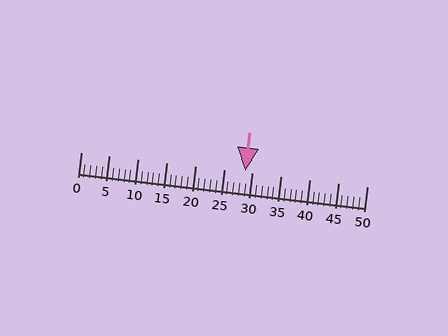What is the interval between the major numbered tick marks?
The major tick marks are spaced 5 units apart.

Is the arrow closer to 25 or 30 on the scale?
The arrow is closer to 30.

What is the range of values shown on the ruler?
The ruler shows values from 0 to 50.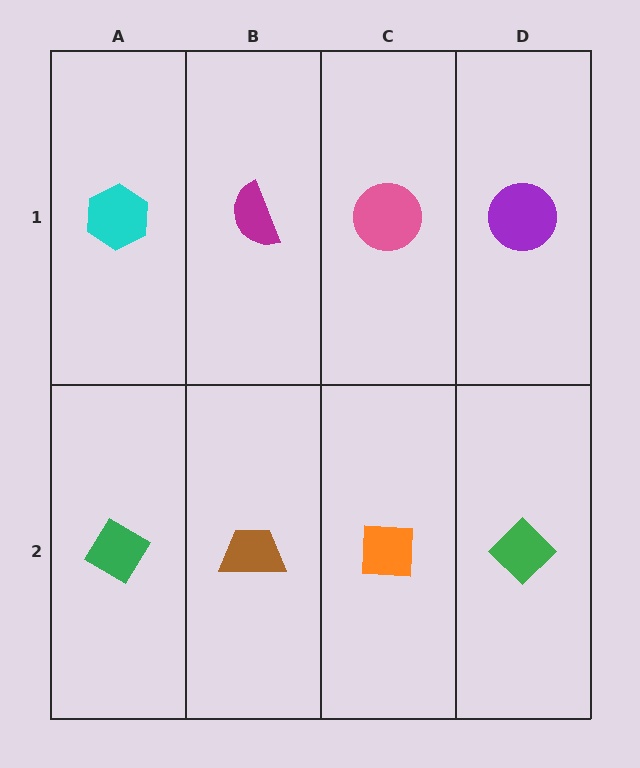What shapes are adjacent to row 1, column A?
A green diamond (row 2, column A), a magenta semicircle (row 1, column B).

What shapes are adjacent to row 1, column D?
A green diamond (row 2, column D), a pink circle (row 1, column C).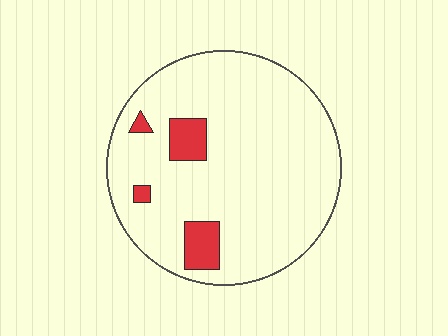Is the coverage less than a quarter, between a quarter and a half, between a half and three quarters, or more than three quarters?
Less than a quarter.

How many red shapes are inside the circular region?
4.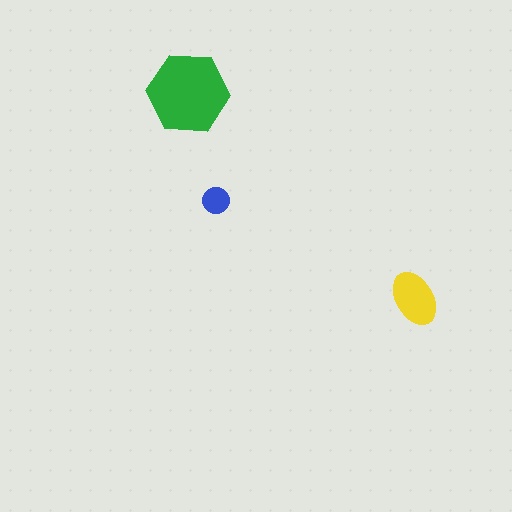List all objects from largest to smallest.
The green hexagon, the yellow ellipse, the blue circle.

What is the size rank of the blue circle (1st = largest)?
3rd.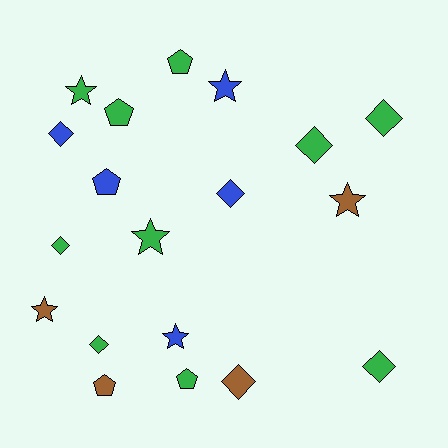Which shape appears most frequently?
Diamond, with 8 objects.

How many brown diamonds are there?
There is 1 brown diamond.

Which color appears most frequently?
Green, with 10 objects.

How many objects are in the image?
There are 19 objects.